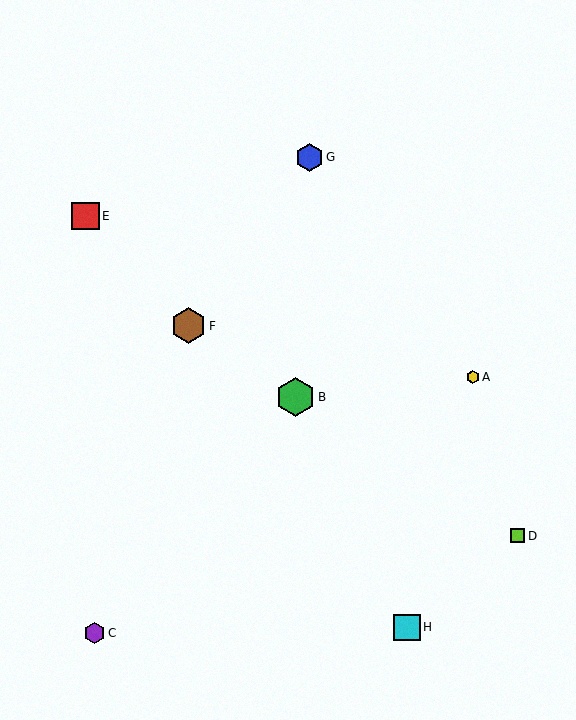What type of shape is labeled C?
Shape C is a purple hexagon.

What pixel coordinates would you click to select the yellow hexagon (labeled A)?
Click at (473, 377) to select the yellow hexagon A.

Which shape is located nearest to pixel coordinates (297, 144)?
The blue hexagon (labeled G) at (310, 157) is nearest to that location.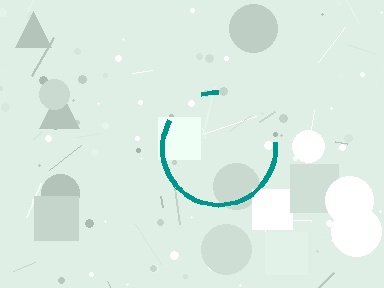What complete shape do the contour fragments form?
The contour fragments form a circle.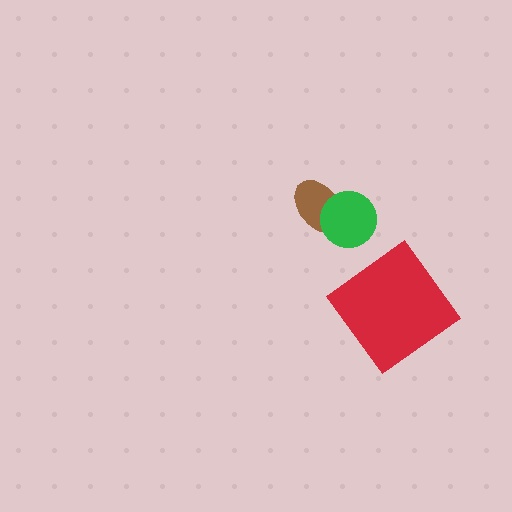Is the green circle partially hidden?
No, no other shape covers it.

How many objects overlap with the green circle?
1 object overlaps with the green circle.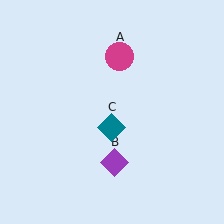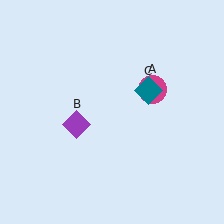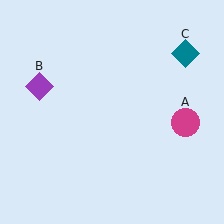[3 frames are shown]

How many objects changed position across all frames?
3 objects changed position: magenta circle (object A), purple diamond (object B), teal diamond (object C).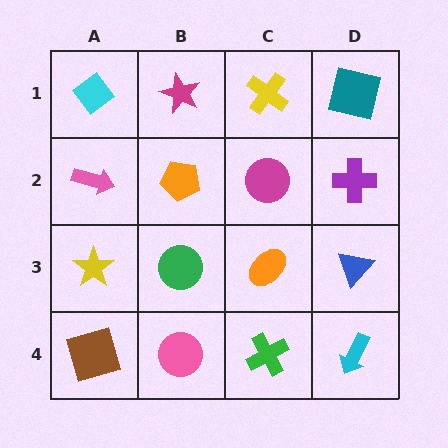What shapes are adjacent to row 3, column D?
A purple cross (row 2, column D), a cyan arrow (row 4, column D), an orange ellipse (row 3, column C).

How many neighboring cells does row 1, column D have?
2.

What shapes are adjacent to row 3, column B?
An orange pentagon (row 2, column B), a pink circle (row 4, column B), a yellow star (row 3, column A), an orange ellipse (row 3, column C).